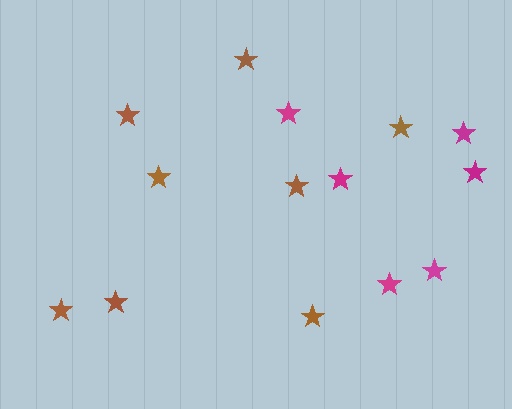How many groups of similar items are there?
There are 2 groups: one group of magenta stars (6) and one group of brown stars (8).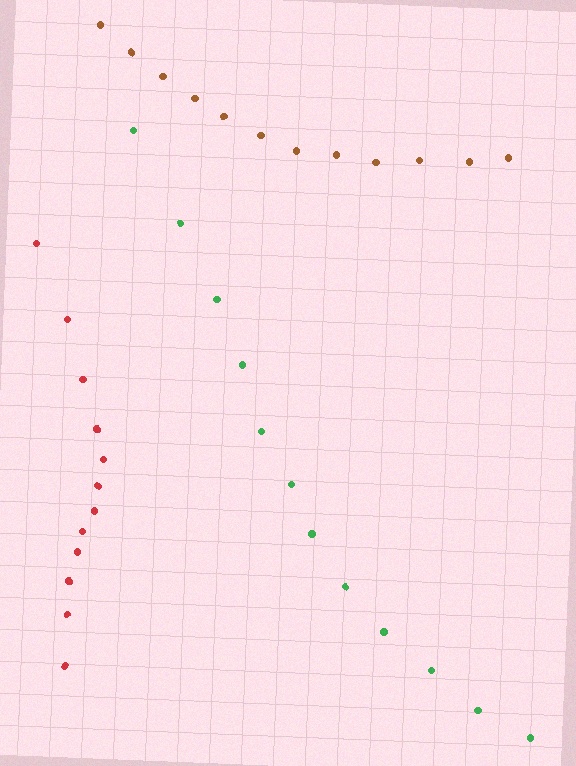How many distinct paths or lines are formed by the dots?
There are 3 distinct paths.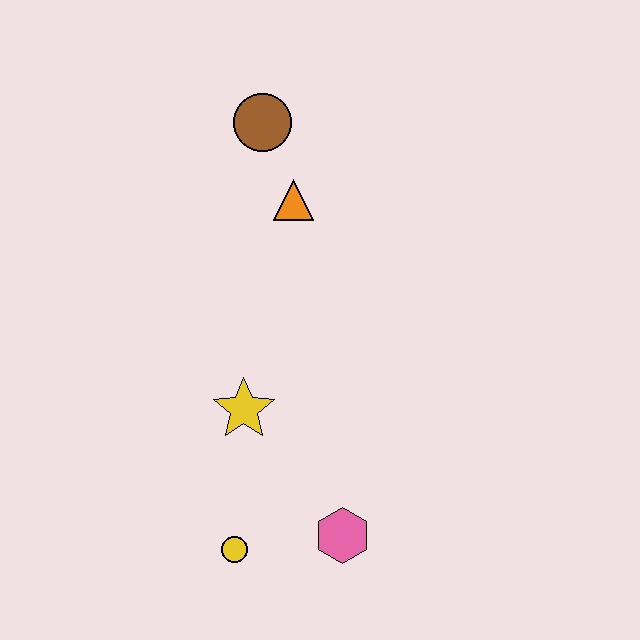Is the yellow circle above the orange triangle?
No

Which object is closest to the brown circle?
The orange triangle is closest to the brown circle.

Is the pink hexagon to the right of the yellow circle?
Yes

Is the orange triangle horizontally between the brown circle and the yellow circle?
No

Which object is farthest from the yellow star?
The brown circle is farthest from the yellow star.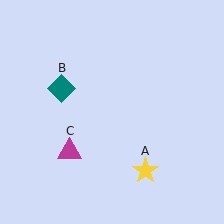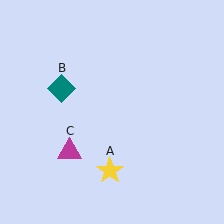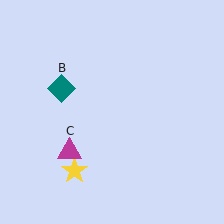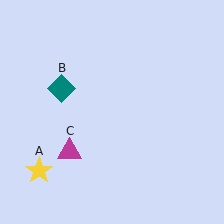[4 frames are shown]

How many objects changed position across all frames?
1 object changed position: yellow star (object A).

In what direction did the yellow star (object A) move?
The yellow star (object A) moved left.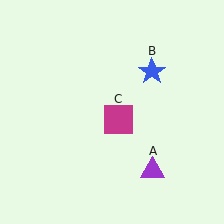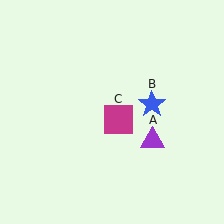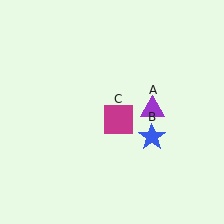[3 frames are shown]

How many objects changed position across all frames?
2 objects changed position: purple triangle (object A), blue star (object B).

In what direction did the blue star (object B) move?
The blue star (object B) moved down.